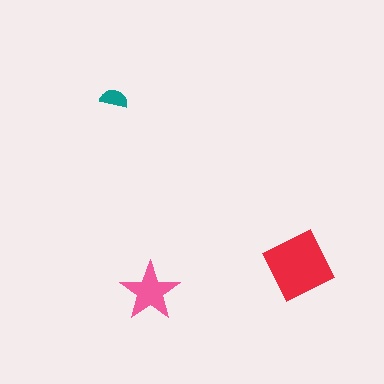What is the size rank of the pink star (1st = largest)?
2nd.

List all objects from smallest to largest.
The teal semicircle, the pink star, the red diamond.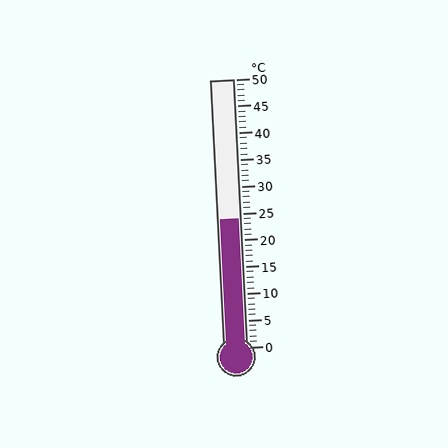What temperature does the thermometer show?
The thermometer shows approximately 24°C.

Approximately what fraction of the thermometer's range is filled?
The thermometer is filled to approximately 50% of its range.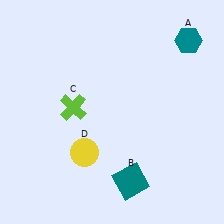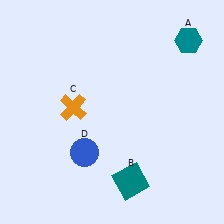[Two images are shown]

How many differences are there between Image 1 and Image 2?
There are 2 differences between the two images.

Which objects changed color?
C changed from lime to orange. D changed from yellow to blue.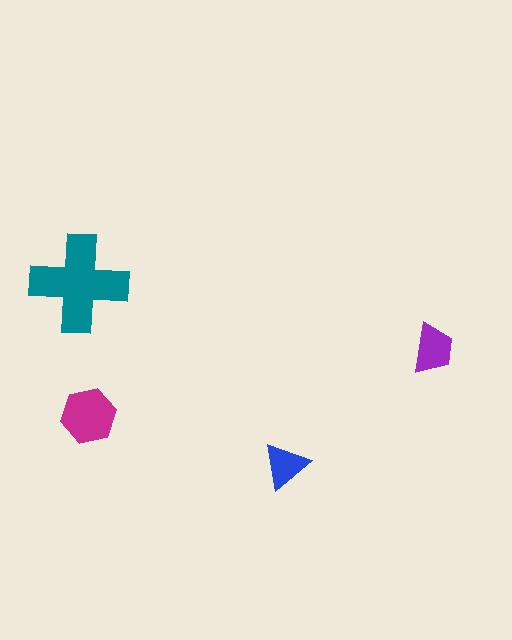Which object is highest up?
The teal cross is topmost.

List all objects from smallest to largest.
The blue triangle, the purple trapezoid, the magenta hexagon, the teal cross.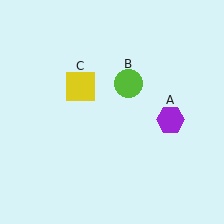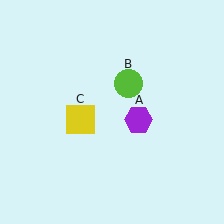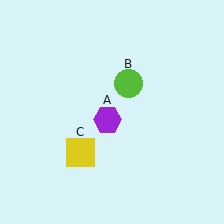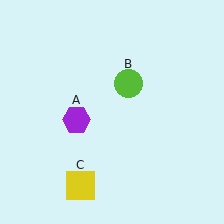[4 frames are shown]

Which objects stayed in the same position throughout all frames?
Lime circle (object B) remained stationary.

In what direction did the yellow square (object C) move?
The yellow square (object C) moved down.